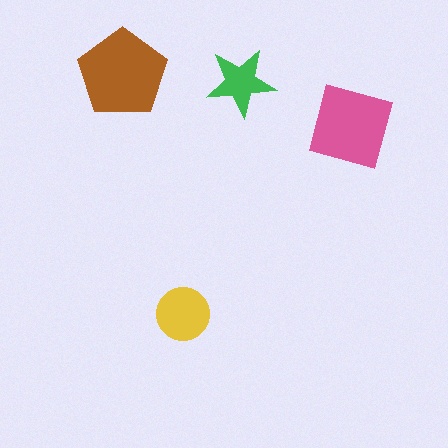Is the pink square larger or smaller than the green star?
Larger.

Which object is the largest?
The brown pentagon.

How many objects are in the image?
There are 4 objects in the image.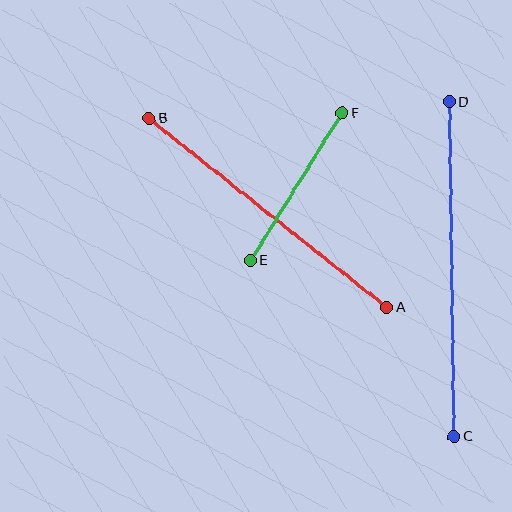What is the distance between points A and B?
The distance is approximately 304 pixels.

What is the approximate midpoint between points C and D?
The midpoint is at approximately (452, 269) pixels.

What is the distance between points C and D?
The distance is approximately 334 pixels.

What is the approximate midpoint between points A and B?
The midpoint is at approximately (268, 213) pixels.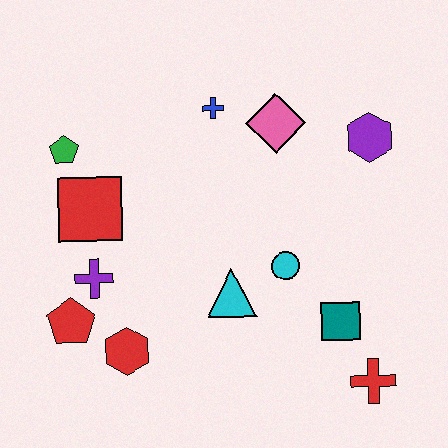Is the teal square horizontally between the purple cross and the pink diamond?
No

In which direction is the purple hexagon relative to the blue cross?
The purple hexagon is to the right of the blue cross.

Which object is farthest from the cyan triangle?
The green pentagon is farthest from the cyan triangle.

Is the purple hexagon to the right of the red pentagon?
Yes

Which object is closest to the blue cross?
The pink diamond is closest to the blue cross.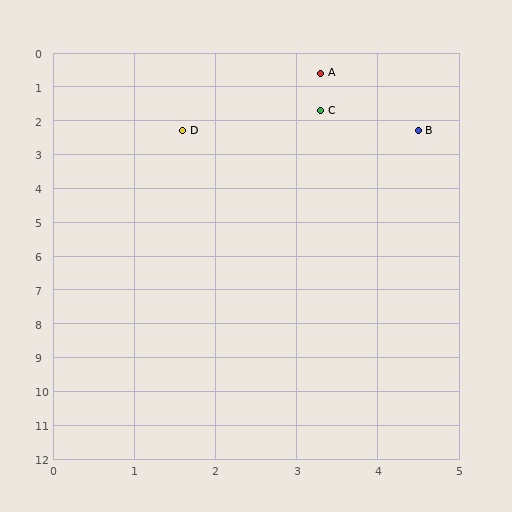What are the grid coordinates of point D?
Point D is at approximately (1.6, 2.3).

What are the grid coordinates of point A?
Point A is at approximately (3.3, 0.6).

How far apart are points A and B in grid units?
Points A and B are about 2.1 grid units apart.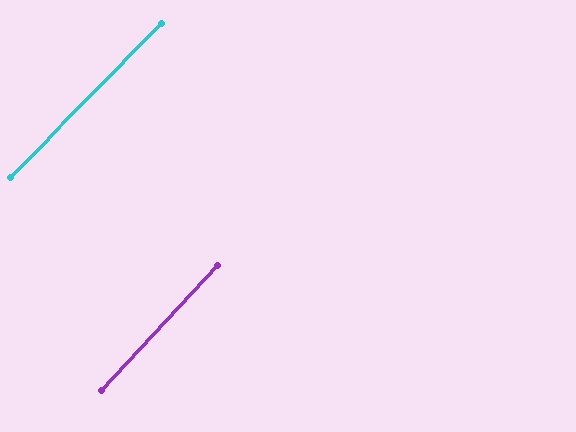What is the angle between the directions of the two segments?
Approximately 2 degrees.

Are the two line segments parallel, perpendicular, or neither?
Parallel — their directions differ by only 1.7°.